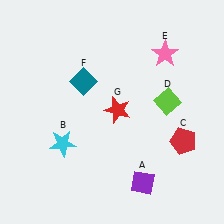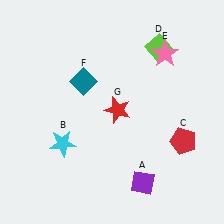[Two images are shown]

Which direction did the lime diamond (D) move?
The lime diamond (D) moved up.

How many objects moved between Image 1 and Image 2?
1 object moved between the two images.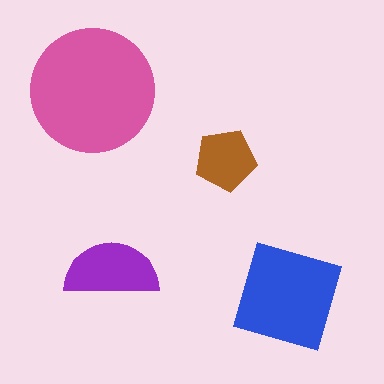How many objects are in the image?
There are 4 objects in the image.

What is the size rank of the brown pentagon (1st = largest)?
4th.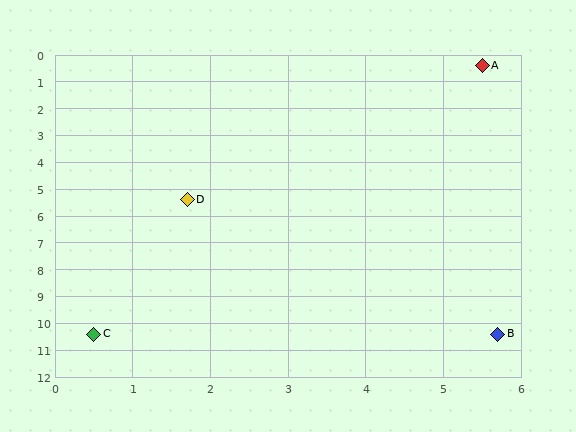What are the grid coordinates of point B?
Point B is at approximately (5.7, 10.4).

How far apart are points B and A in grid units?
Points B and A are about 10.0 grid units apart.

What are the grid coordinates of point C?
Point C is at approximately (0.5, 10.4).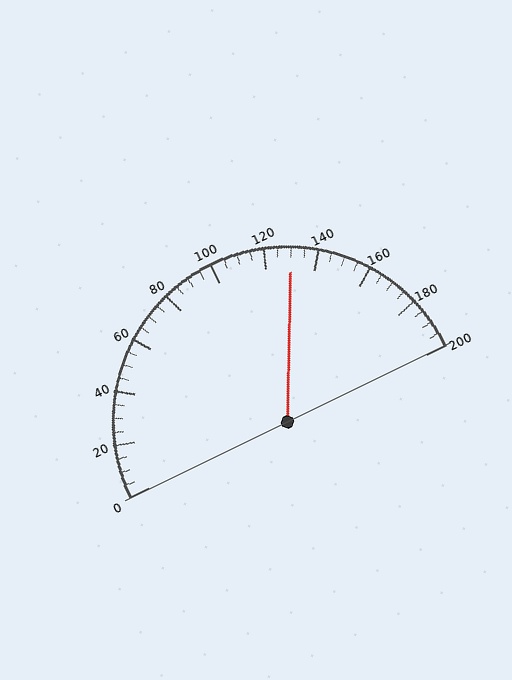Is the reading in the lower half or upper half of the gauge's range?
The reading is in the upper half of the range (0 to 200).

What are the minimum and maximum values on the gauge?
The gauge ranges from 0 to 200.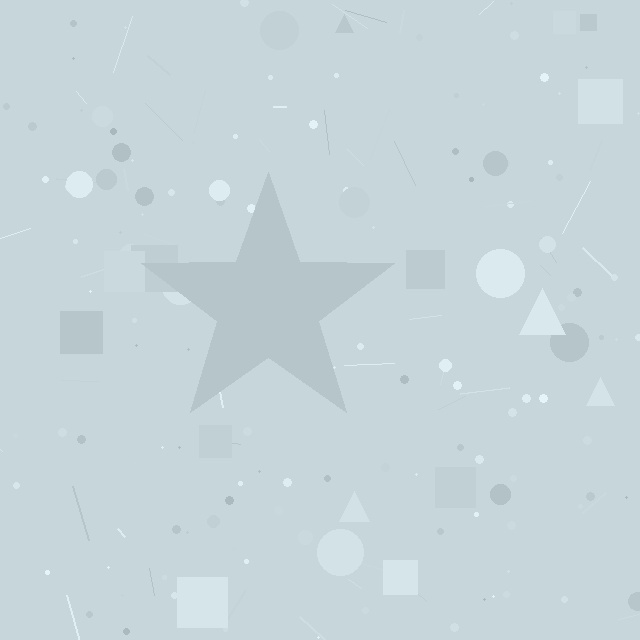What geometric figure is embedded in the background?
A star is embedded in the background.